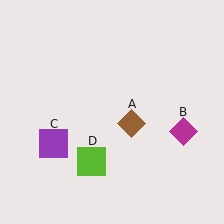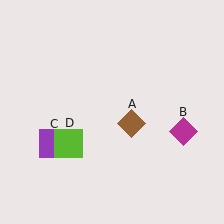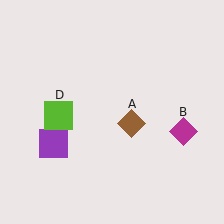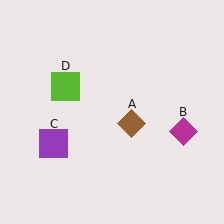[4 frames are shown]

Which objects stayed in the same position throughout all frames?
Brown diamond (object A) and magenta diamond (object B) and purple square (object C) remained stationary.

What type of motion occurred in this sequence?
The lime square (object D) rotated clockwise around the center of the scene.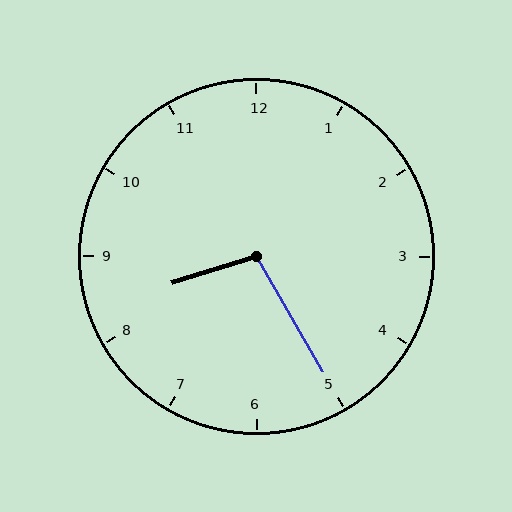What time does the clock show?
8:25.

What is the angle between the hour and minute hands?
Approximately 102 degrees.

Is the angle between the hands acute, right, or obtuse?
It is obtuse.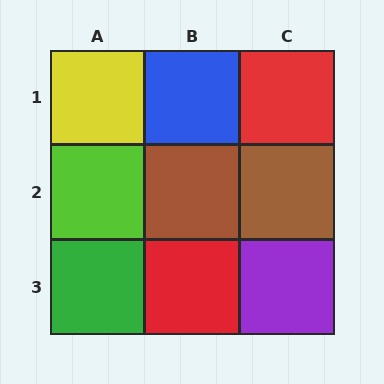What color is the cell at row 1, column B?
Blue.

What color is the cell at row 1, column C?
Red.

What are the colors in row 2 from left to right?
Lime, brown, brown.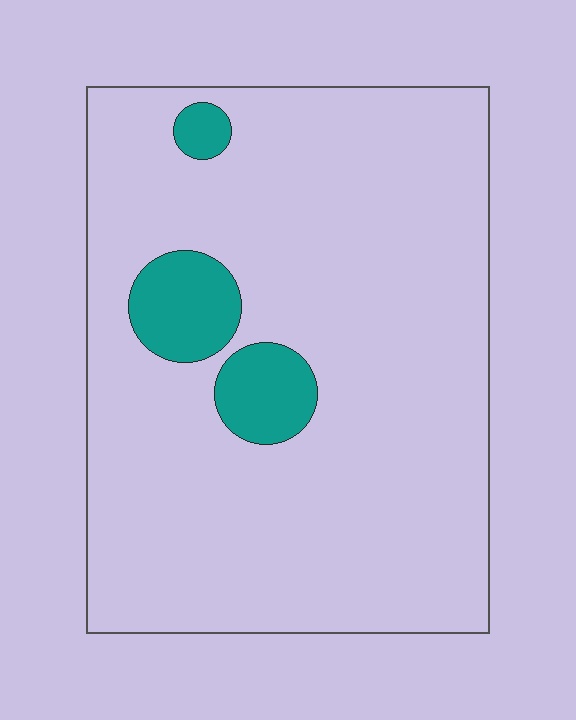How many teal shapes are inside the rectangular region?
3.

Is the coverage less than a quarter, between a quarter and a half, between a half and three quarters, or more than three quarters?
Less than a quarter.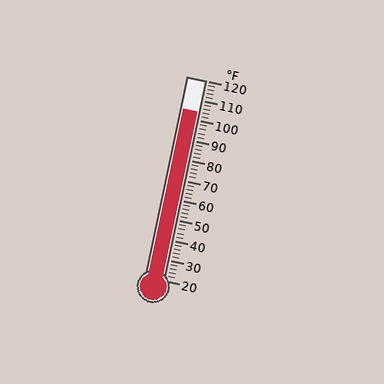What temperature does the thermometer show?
The thermometer shows approximately 104°F.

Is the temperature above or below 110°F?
The temperature is below 110°F.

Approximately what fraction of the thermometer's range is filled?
The thermometer is filled to approximately 85% of its range.